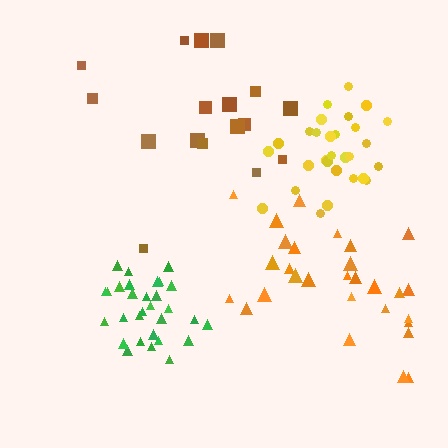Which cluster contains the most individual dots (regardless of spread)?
Green (31).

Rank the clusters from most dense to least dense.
green, yellow, orange, brown.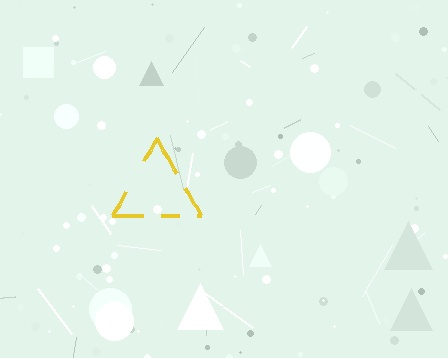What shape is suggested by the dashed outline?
The dashed outline suggests a triangle.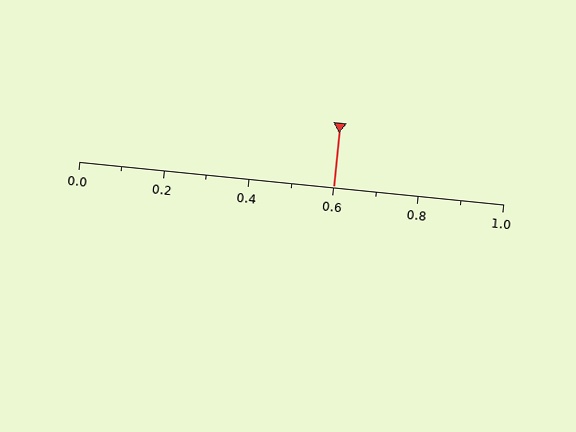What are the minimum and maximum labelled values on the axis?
The axis runs from 0.0 to 1.0.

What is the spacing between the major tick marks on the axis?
The major ticks are spaced 0.2 apart.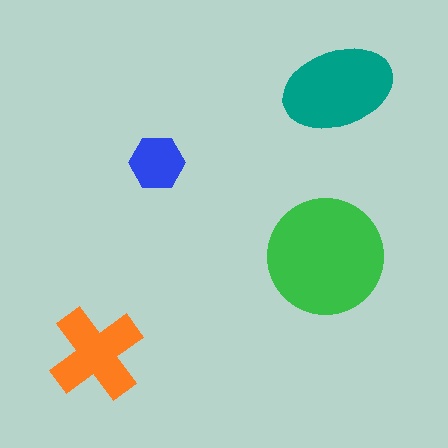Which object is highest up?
The teal ellipse is topmost.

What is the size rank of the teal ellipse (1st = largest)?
2nd.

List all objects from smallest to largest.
The blue hexagon, the orange cross, the teal ellipse, the green circle.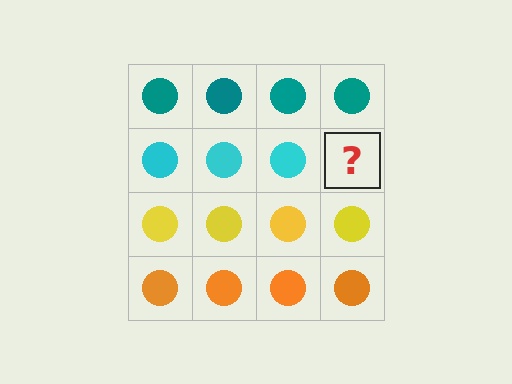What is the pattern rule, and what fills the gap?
The rule is that each row has a consistent color. The gap should be filled with a cyan circle.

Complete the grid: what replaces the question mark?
The question mark should be replaced with a cyan circle.